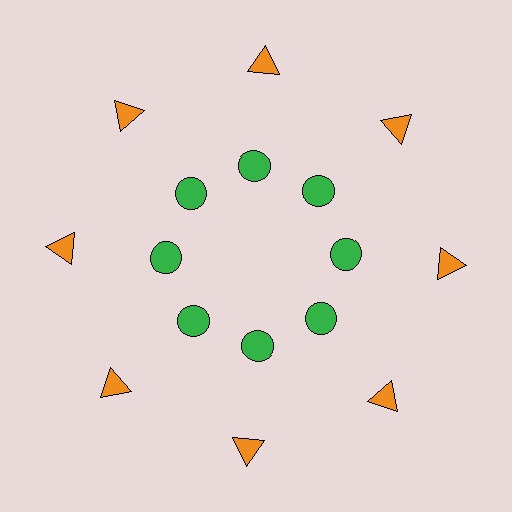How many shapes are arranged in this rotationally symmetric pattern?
There are 16 shapes, arranged in 8 groups of 2.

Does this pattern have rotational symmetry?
Yes, this pattern has 8-fold rotational symmetry. It looks the same after rotating 45 degrees around the center.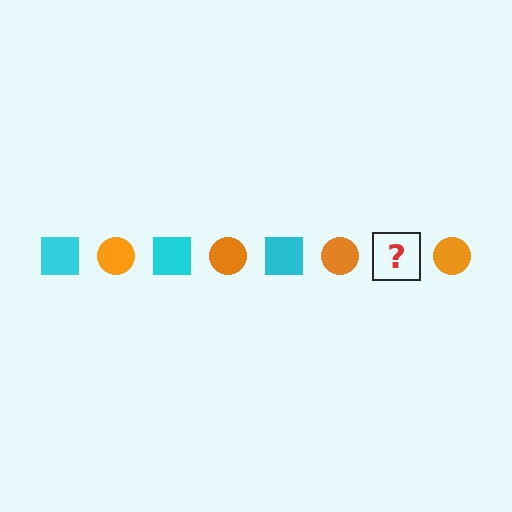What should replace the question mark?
The question mark should be replaced with a cyan square.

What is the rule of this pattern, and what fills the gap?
The rule is that the pattern alternates between cyan square and orange circle. The gap should be filled with a cyan square.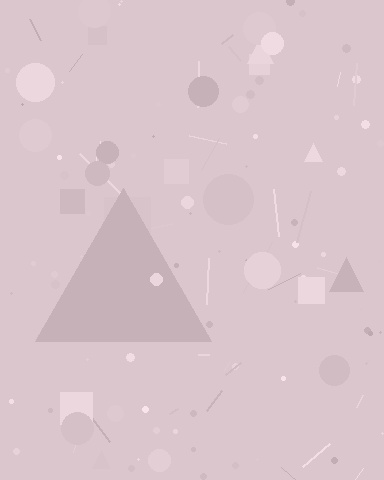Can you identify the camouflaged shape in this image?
The camouflaged shape is a triangle.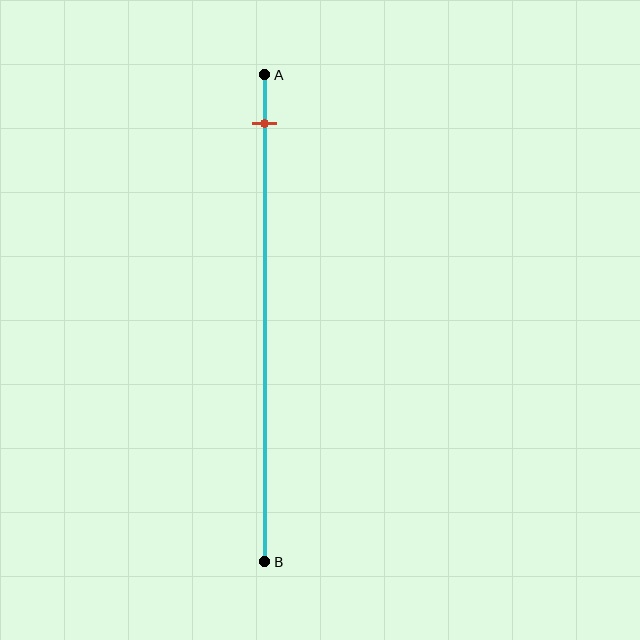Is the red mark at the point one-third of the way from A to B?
No, the mark is at about 10% from A, not at the 33% one-third point.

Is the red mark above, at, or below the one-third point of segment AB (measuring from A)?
The red mark is above the one-third point of segment AB.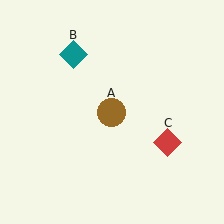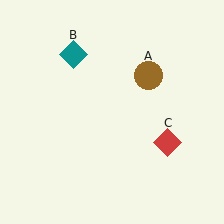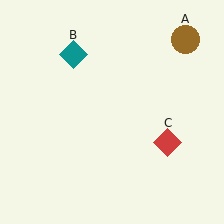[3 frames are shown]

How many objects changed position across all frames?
1 object changed position: brown circle (object A).